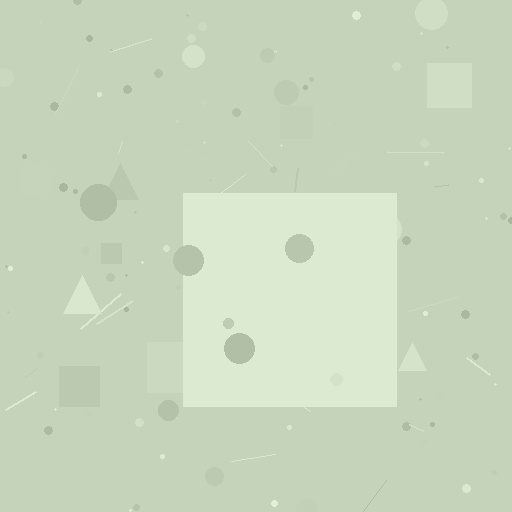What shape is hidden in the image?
A square is hidden in the image.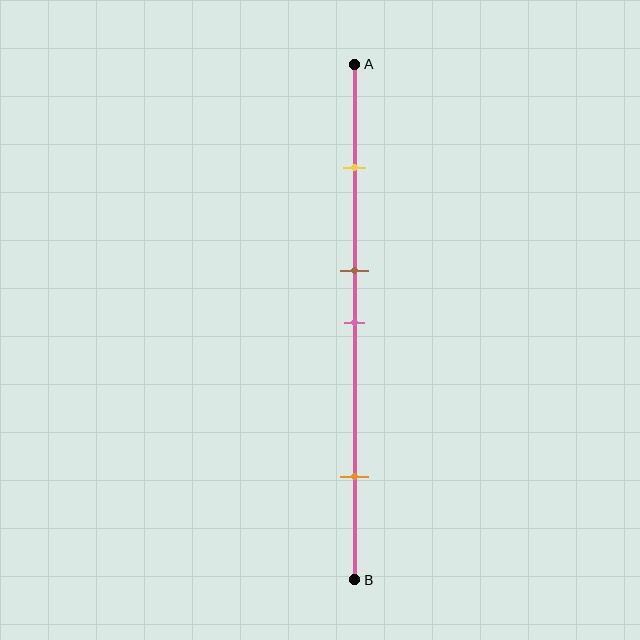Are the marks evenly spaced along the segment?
No, the marks are not evenly spaced.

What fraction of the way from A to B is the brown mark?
The brown mark is approximately 40% (0.4) of the way from A to B.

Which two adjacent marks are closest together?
The brown and pink marks are the closest adjacent pair.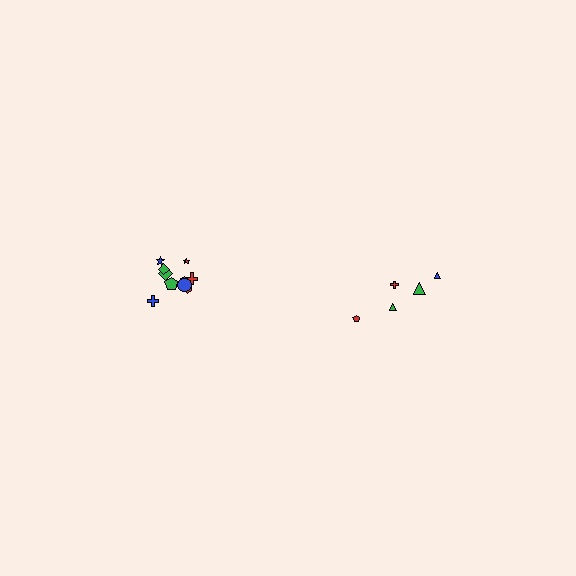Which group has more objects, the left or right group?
The left group.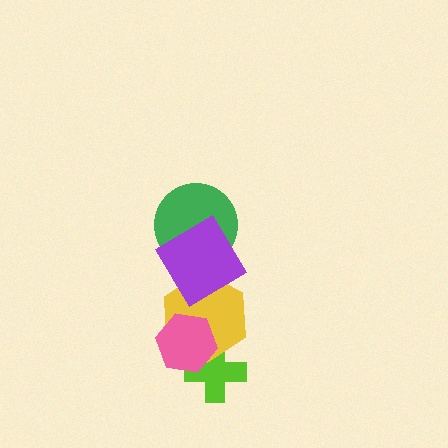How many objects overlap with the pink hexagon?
2 objects overlap with the pink hexagon.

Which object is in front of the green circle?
The purple diamond is in front of the green circle.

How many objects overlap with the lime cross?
2 objects overlap with the lime cross.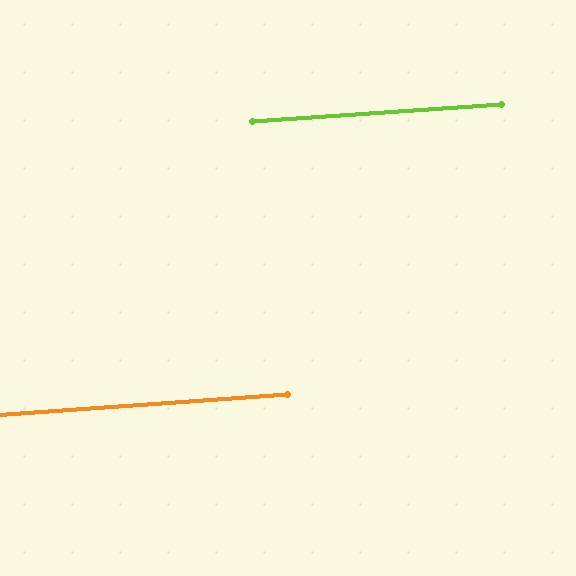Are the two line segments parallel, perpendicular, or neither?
Parallel — their directions differ by only 0.2°.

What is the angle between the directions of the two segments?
Approximately 0 degrees.